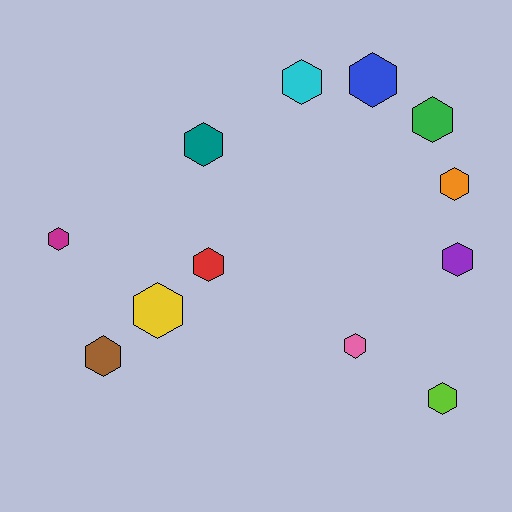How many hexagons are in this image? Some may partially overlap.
There are 12 hexagons.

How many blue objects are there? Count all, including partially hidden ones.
There is 1 blue object.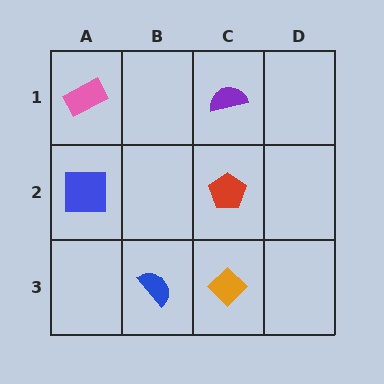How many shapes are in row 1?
2 shapes.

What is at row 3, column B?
A blue semicircle.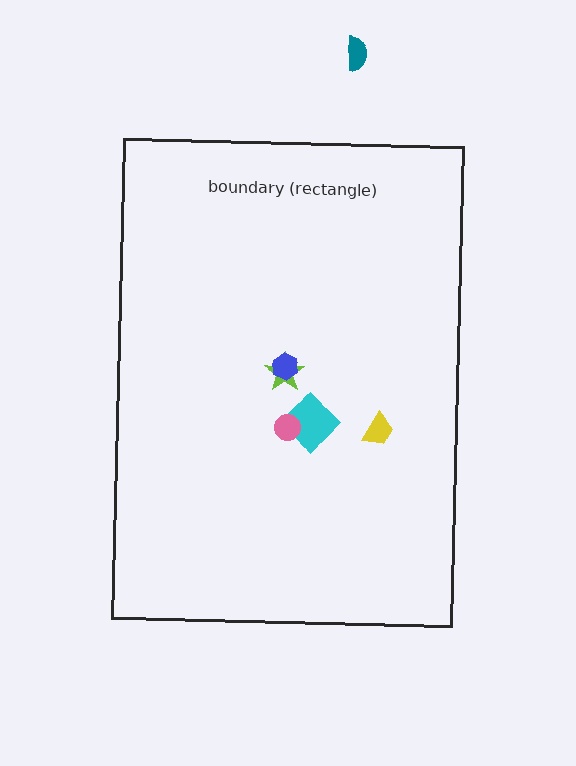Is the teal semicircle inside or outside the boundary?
Outside.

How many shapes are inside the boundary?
5 inside, 1 outside.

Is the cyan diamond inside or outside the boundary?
Inside.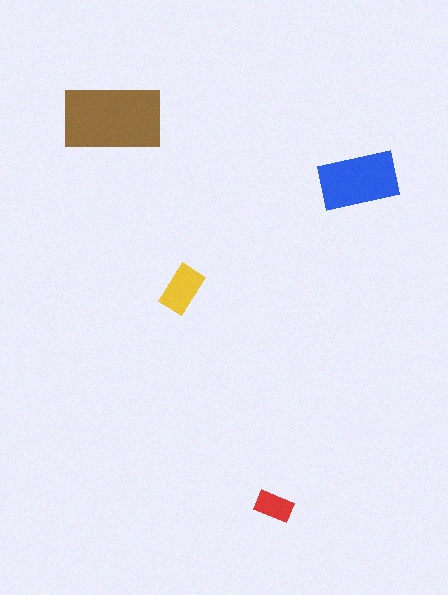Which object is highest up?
The brown rectangle is topmost.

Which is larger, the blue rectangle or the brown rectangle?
The brown one.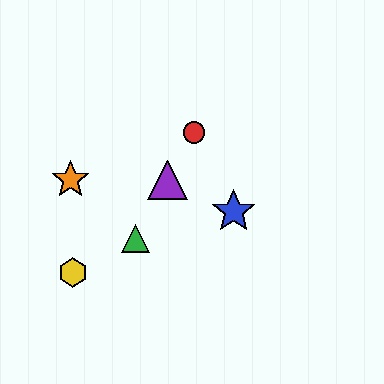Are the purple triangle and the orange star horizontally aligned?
Yes, both are at y≈180.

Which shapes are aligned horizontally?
The purple triangle, the orange star are aligned horizontally.